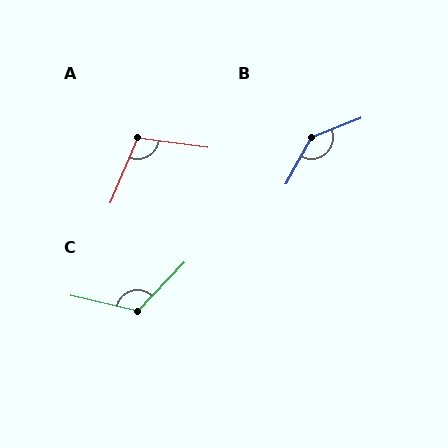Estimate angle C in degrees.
Approximately 121 degrees.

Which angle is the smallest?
A, at approximately 105 degrees.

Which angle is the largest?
B, at approximately 140 degrees.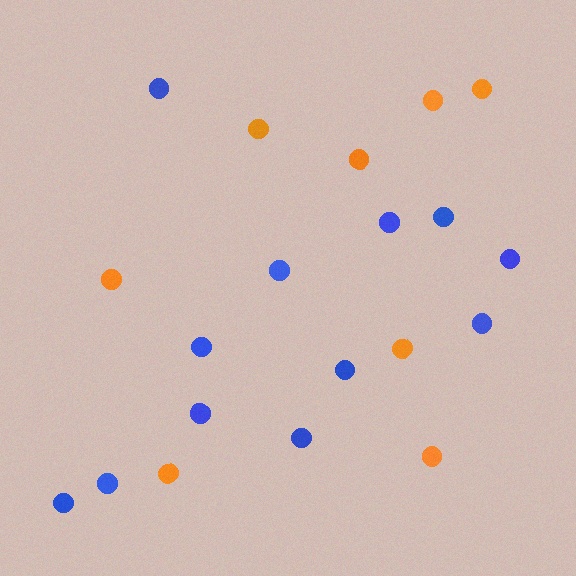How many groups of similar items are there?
There are 2 groups: one group of orange circles (8) and one group of blue circles (12).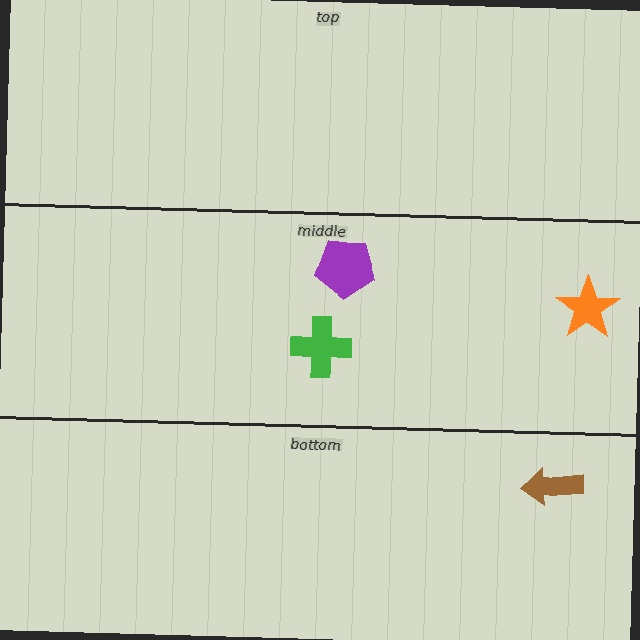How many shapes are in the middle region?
3.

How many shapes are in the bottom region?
1.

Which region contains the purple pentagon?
The middle region.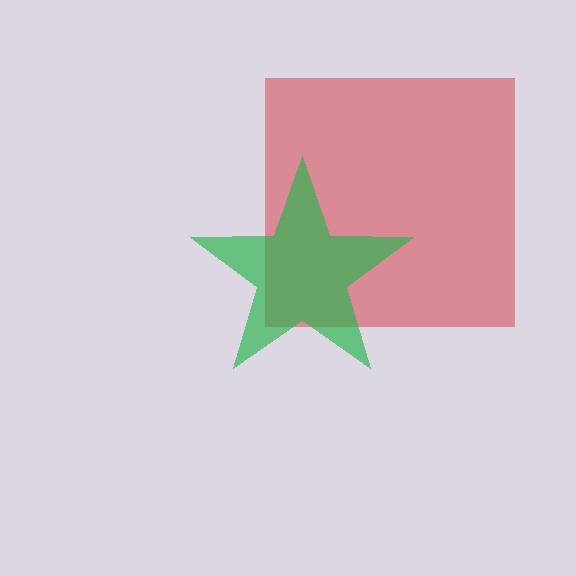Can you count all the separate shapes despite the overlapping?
Yes, there are 2 separate shapes.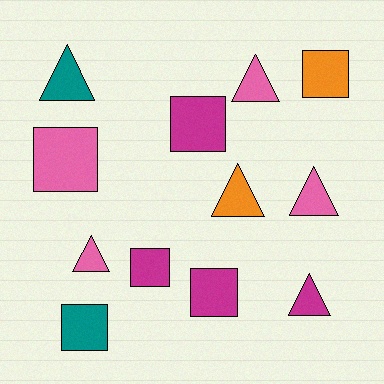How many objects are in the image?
There are 12 objects.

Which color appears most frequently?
Magenta, with 4 objects.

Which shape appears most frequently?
Square, with 6 objects.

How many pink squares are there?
There is 1 pink square.